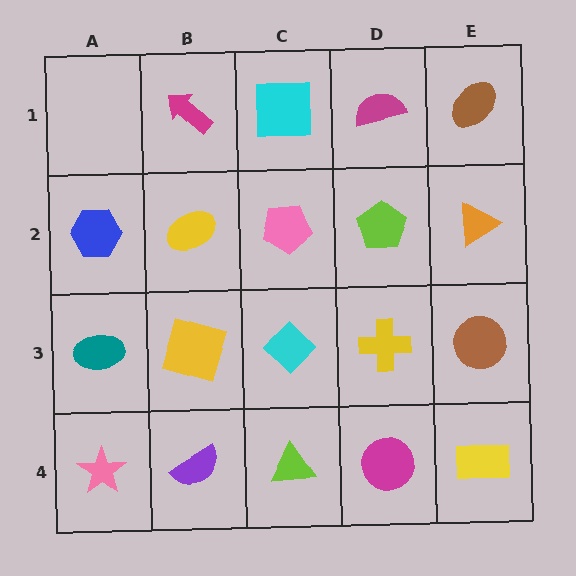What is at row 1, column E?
A brown ellipse.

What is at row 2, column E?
An orange triangle.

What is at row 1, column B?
A magenta arrow.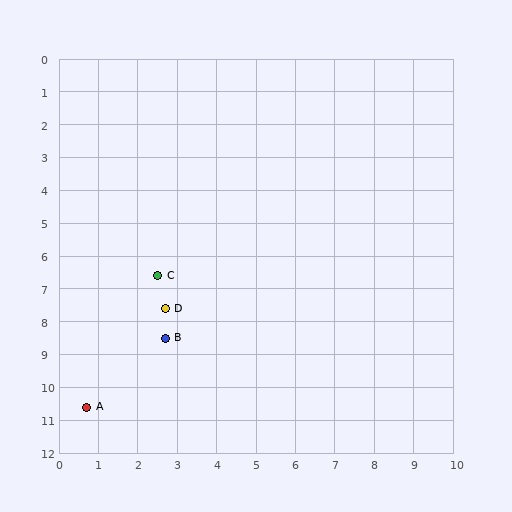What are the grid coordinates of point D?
Point D is at approximately (2.7, 7.6).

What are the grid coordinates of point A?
Point A is at approximately (0.7, 10.6).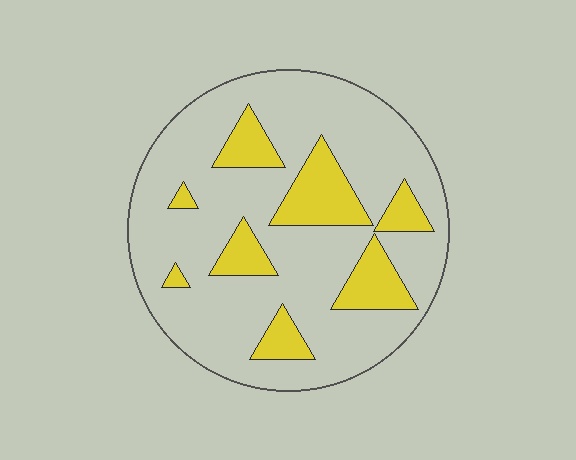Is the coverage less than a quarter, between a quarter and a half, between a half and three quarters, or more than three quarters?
Less than a quarter.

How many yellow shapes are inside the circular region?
8.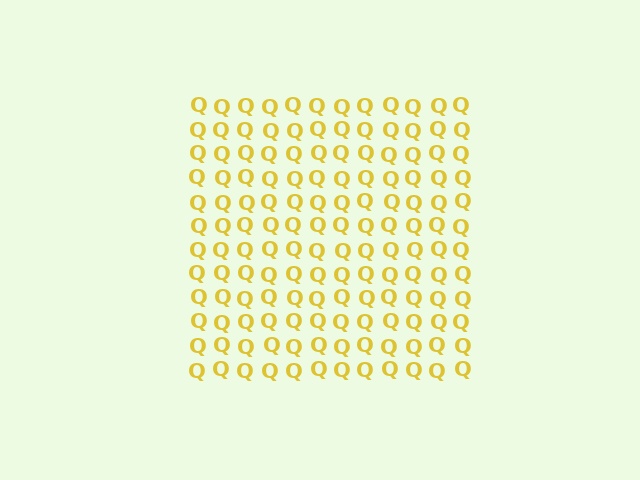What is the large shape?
The large shape is a square.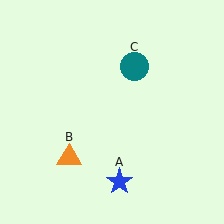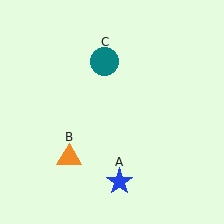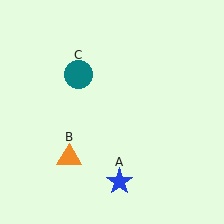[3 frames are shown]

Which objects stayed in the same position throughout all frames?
Blue star (object A) and orange triangle (object B) remained stationary.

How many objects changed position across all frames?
1 object changed position: teal circle (object C).